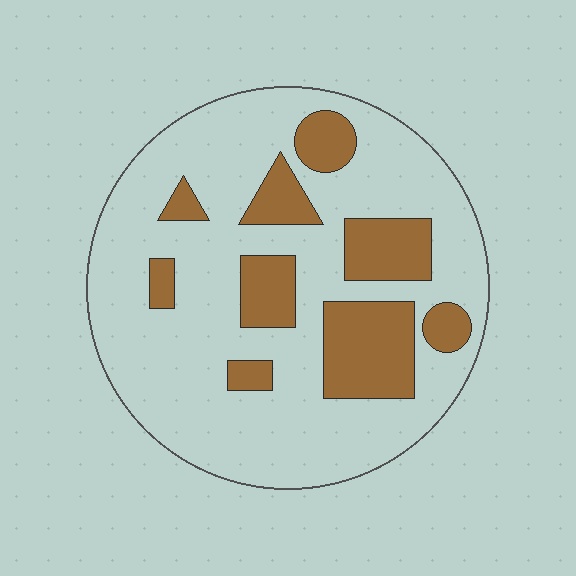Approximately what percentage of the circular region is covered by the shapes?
Approximately 25%.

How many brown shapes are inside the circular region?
9.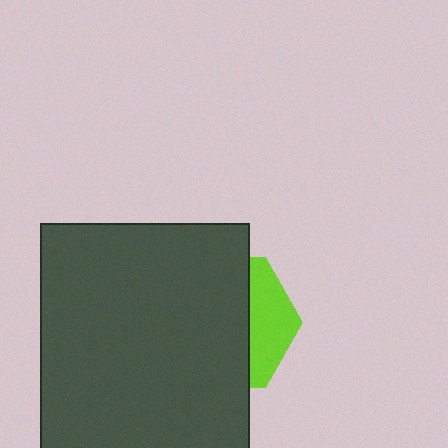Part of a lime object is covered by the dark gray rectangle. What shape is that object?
It is a hexagon.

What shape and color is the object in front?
The object in front is a dark gray rectangle.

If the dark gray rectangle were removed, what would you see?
You would see the complete lime hexagon.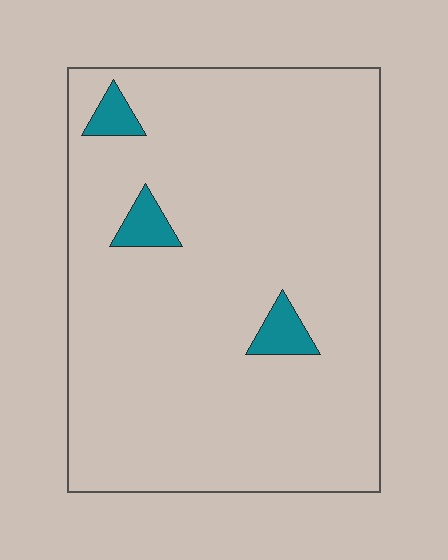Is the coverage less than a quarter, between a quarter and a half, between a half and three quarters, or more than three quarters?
Less than a quarter.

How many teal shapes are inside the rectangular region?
3.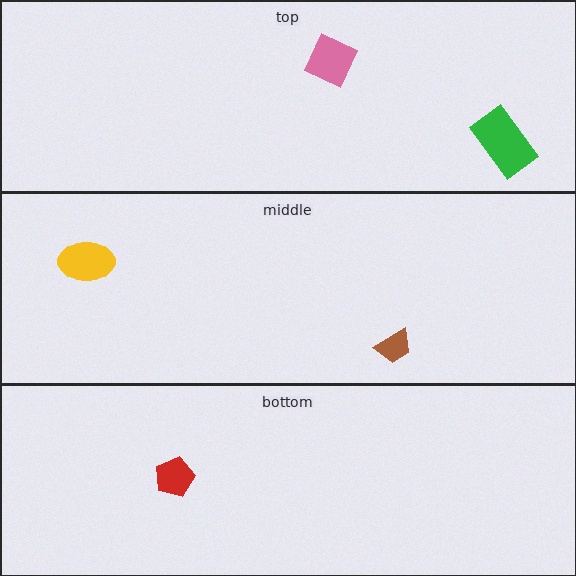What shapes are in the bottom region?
The red pentagon.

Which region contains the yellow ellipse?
The middle region.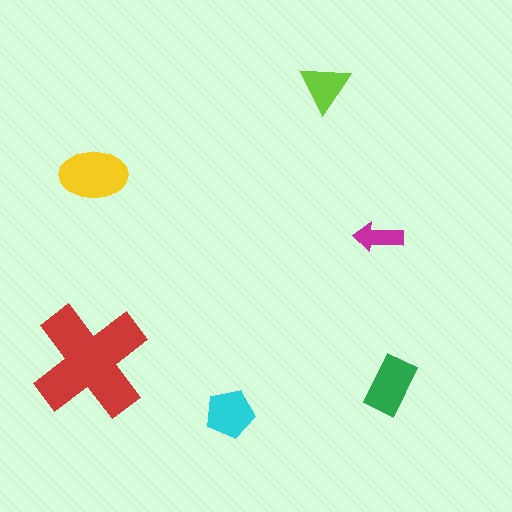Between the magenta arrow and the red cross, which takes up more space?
The red cross.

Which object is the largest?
The red cross.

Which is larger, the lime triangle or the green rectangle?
The green rectangle.